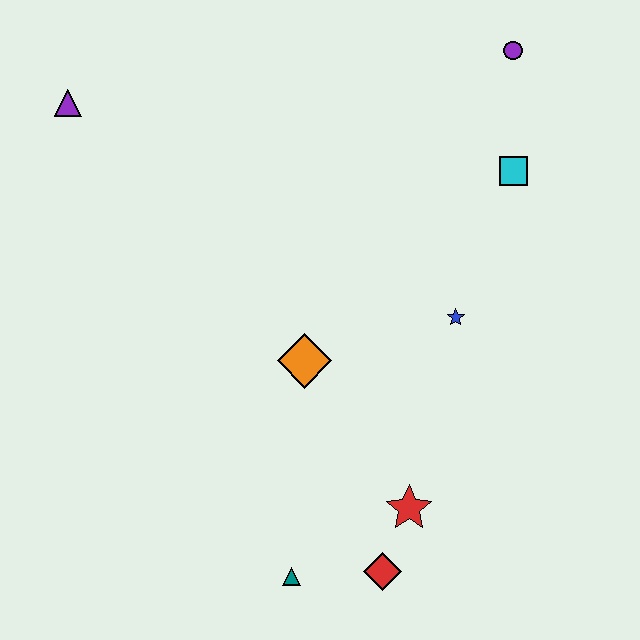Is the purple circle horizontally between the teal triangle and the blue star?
No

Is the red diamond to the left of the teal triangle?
No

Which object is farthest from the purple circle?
The teal triangle is farthest from the purple circle.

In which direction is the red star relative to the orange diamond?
The red star is below the orange diamond.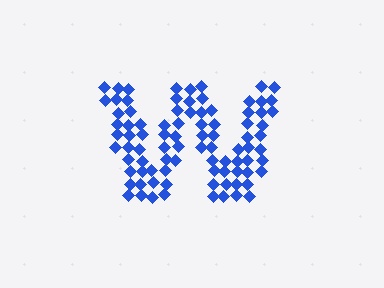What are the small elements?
The small elements are diamonds.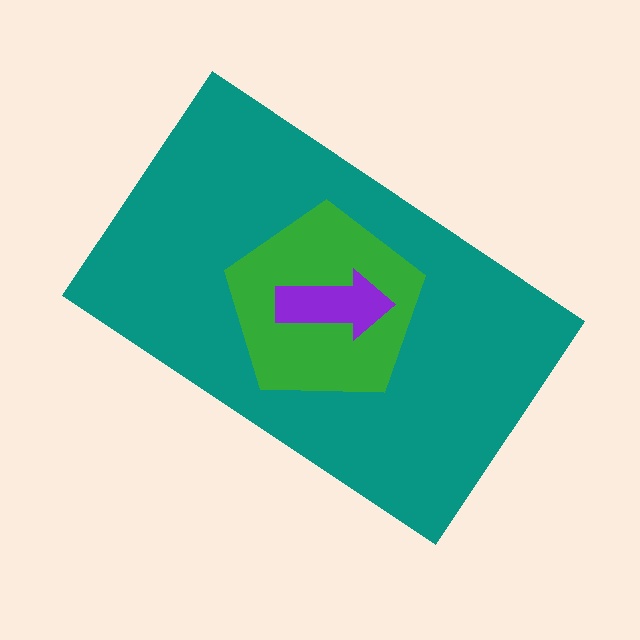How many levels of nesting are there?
3.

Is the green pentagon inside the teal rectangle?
Yes.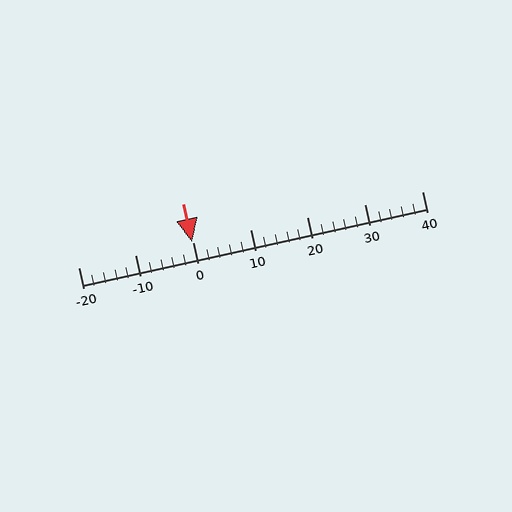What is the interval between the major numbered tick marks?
The major tick marks are spaced 10 units apart.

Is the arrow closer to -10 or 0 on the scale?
The arrow is closer to 0.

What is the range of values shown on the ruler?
The ruler shows values from -20 to 40.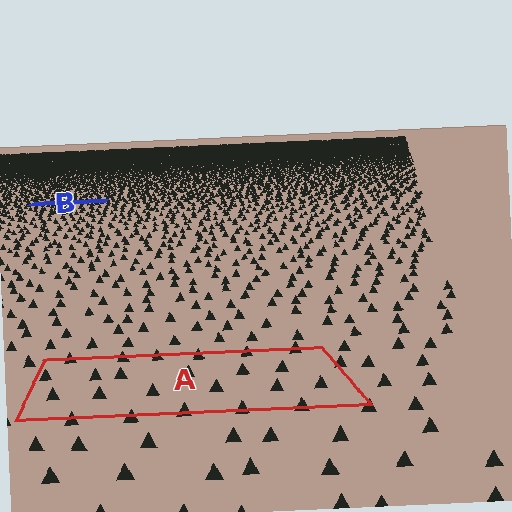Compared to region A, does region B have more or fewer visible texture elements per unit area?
Region B has more texture elements per unit area — they are packed more densely because it is farther away.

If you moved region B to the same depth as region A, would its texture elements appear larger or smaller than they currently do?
They would appear larger. At a closer depth, the same texture elements are projected at a bigger on-screen size.